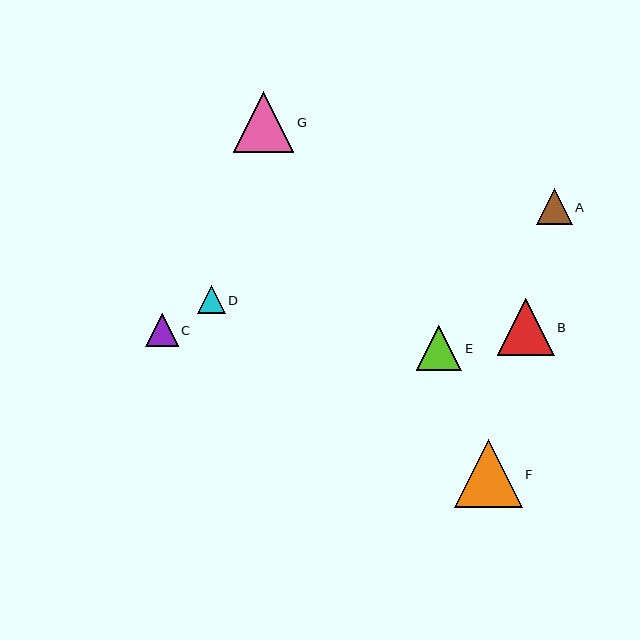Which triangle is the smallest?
Triangle D is the smallest with a size of approximately 28 pixels.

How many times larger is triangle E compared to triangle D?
Triangle E is approximately 1.6 times the size of triangle D.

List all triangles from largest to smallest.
From largest to smallest: F, G, B, E, A, C, D.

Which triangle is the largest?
Triangle F is the largest with a size of approximately 68 pixels.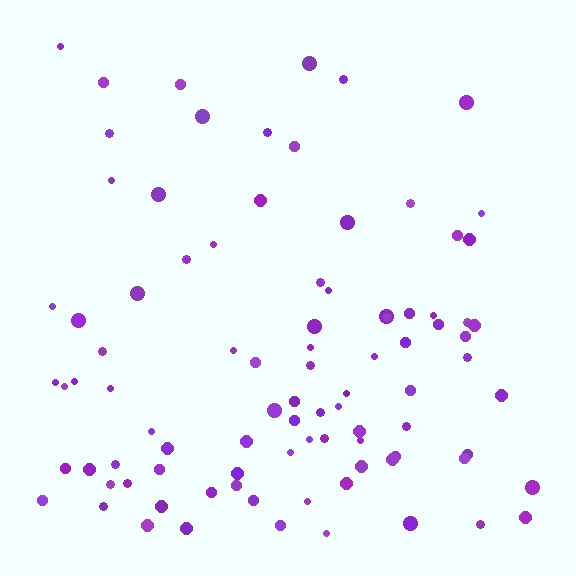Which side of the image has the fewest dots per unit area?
The top.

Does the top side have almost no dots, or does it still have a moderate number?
Still a moderate number, just noticeably fewer than the bottom.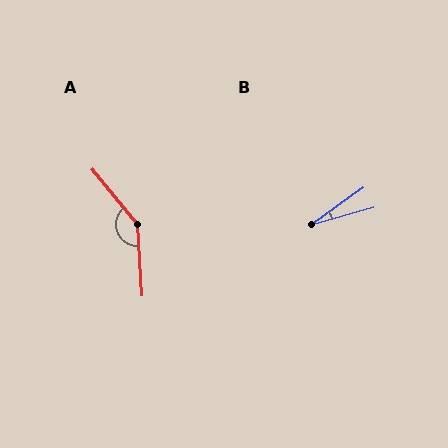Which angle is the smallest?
B, at approximately 20 degrees.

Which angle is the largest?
A, at approximately 144 degrees.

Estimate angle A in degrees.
Approximately 144 degrees.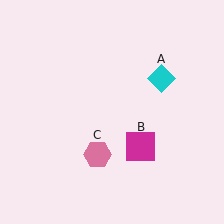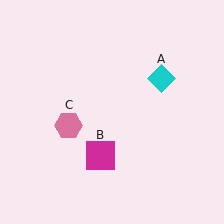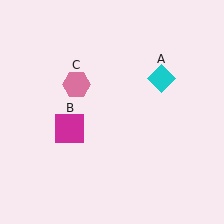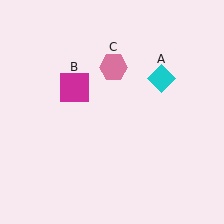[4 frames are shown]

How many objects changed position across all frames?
2 objects changed position: magenta square (object B), pink hexagon (object C).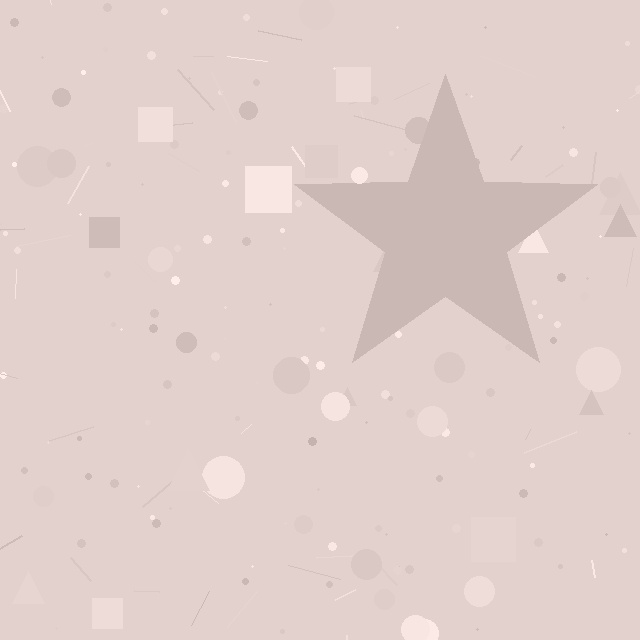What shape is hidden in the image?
A star is hidden in the image.